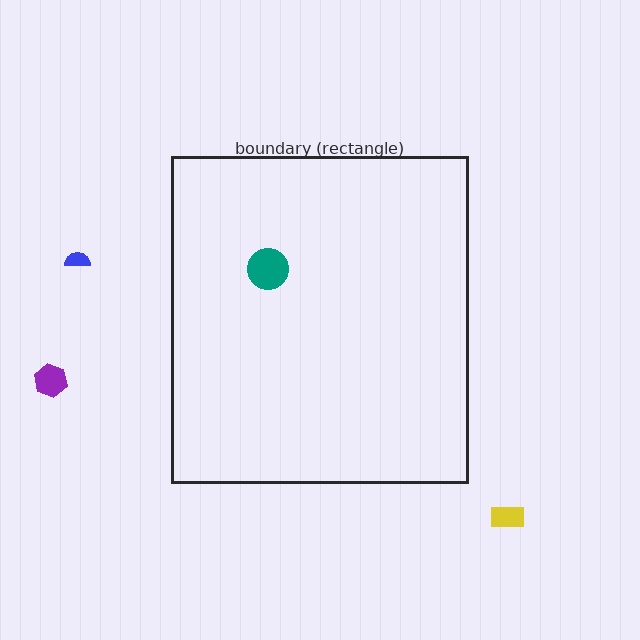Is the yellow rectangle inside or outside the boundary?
Outside.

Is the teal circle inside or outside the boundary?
Inside.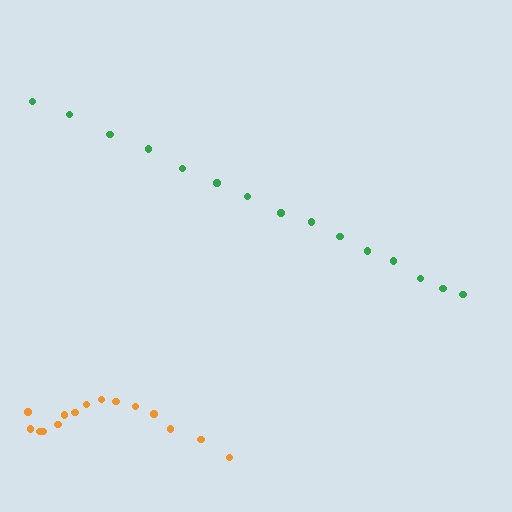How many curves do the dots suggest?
There are 2 distinct paths.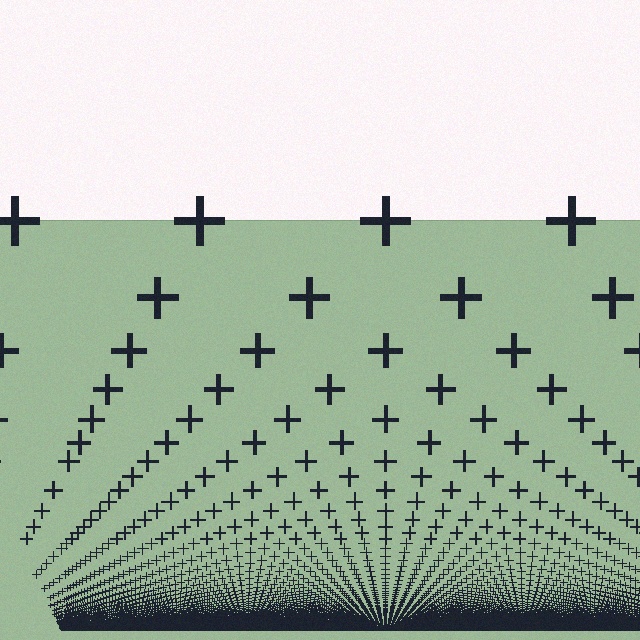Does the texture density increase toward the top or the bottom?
Density increases toward the bottom.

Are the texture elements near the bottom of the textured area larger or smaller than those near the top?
Smaller. The gradient is inverted — elements near the bottom are smaller and denser.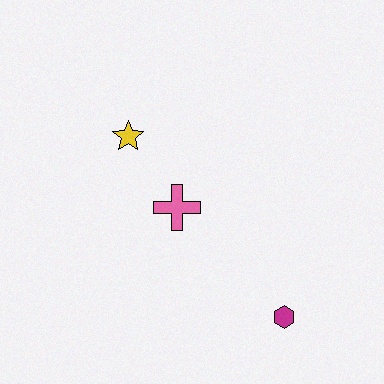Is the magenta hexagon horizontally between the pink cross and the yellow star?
No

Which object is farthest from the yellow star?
The magenta hexagon is farthest from the yellow star.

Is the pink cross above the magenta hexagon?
Yes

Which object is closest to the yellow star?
The pink cross is closest to the yellow star.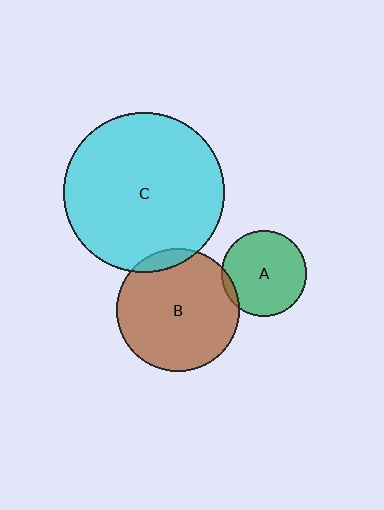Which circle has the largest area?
Circle C (cyan).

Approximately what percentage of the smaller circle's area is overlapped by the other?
Approximately 5%.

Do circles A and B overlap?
Yes.